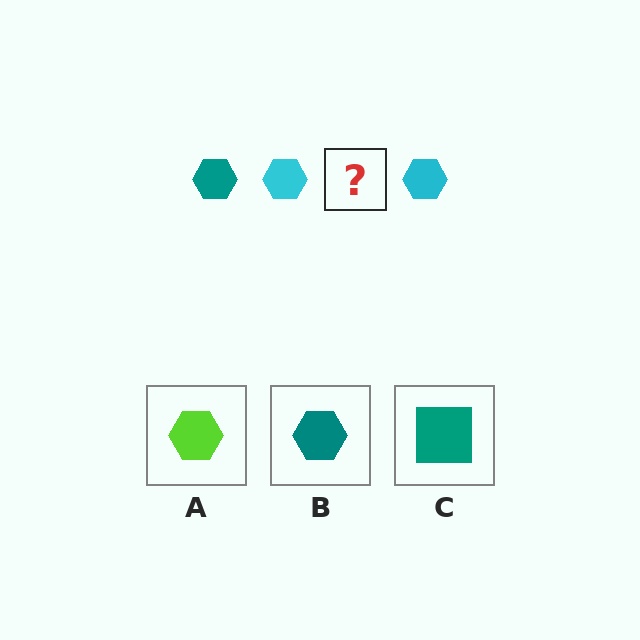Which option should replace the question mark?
Option B.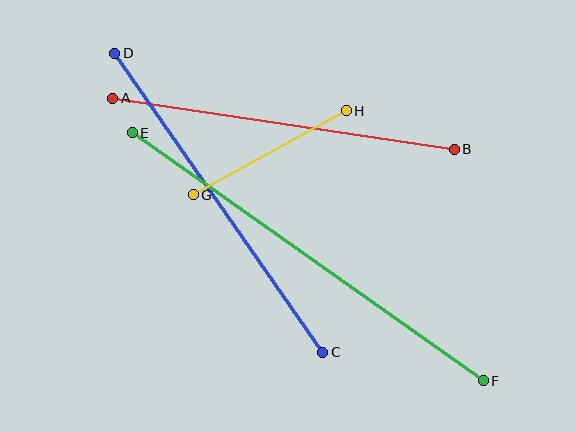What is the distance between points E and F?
The distance is approximately 430 pixels.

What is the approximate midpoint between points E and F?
The midpoint is at approximately (308, 257) pixels.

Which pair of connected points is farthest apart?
Points E and F are farthest apart.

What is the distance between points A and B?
The distance is approximately 345 pixels.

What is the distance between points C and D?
The distance is approximately 364 pixels.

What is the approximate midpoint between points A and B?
The midpoint is at approximately (283, 124) pixels.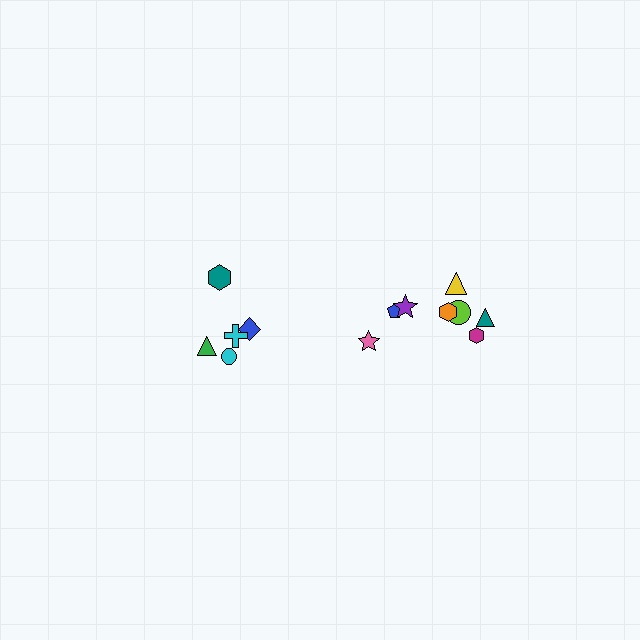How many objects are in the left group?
There are 5 objects.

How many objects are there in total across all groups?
There are 13 objects.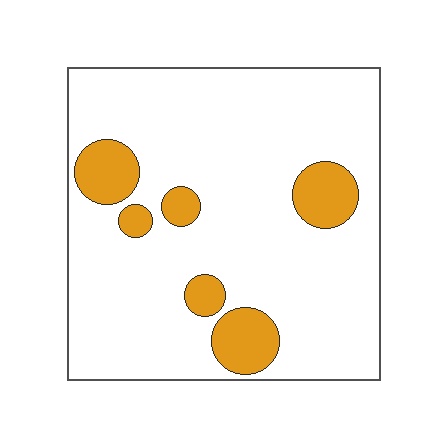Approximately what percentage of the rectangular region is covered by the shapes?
Approximately 15%.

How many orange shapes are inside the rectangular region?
6.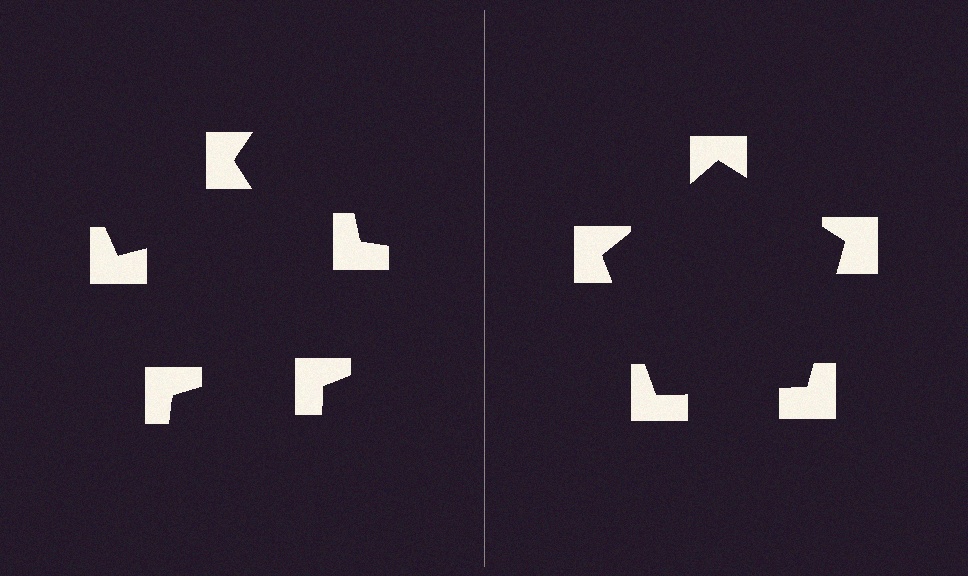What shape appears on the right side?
An illusory pentagon.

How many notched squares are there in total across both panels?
10 — 5 on each side.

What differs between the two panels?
The notched squares are positioned identically on both sides; only the wedge orientations differ. On the right they align to a pentagon; on the left they are misaligned.